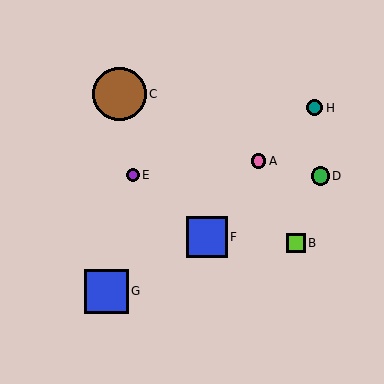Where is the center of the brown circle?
The center of the brown circle is at (119, 94).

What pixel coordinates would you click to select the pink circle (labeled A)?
Click at (259, 161) to select the pink circle A.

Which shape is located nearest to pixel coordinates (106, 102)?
The brown circle (labeled C) at (119, 94) is nearest to that location.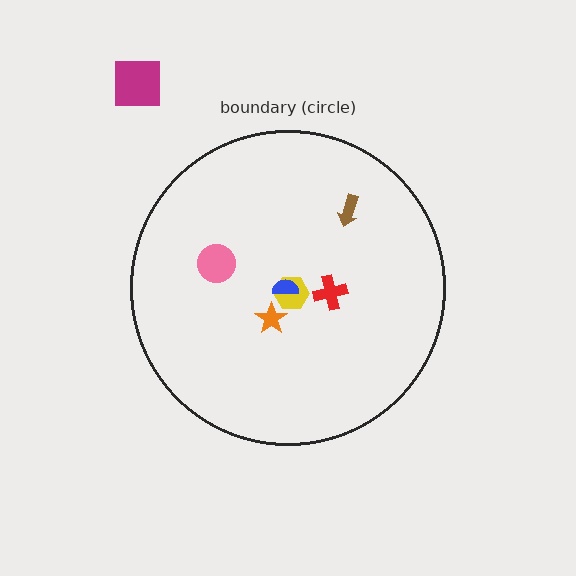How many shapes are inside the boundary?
6 inside, 1 outside.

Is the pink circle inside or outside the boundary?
Inside.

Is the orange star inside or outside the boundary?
Inside.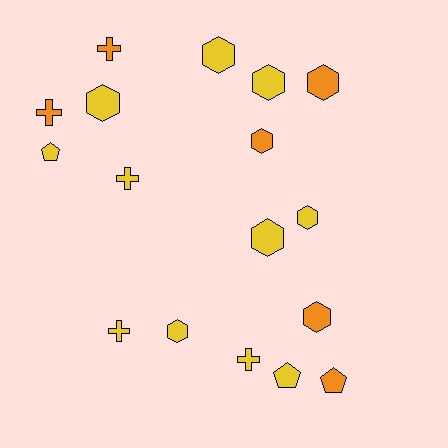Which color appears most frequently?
Yellow, with 11 objects.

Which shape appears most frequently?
Hexagon, with 9 objects.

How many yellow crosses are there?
There are 3 yellow crosses.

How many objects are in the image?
There are 17 objects.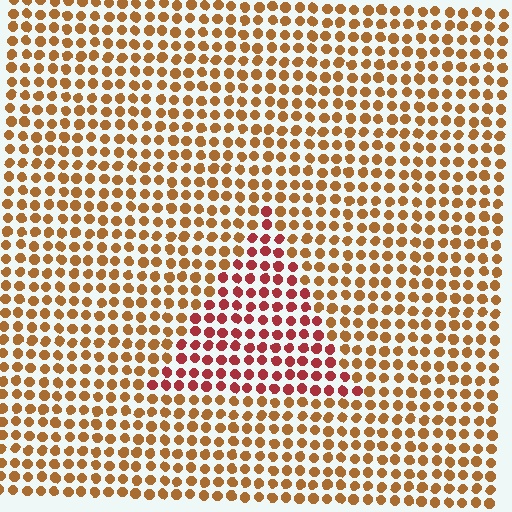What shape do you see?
I see a triangle.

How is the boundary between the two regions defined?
The boundary is defined purely by a slight shift in hue (about 36 degrees). Spacing, size, and orientation are identical on both sides.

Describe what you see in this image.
The image is filled with small brown elements in a uniform arrangement. A triangle-shaped region is visible where the elements are tinted to a slightly different hue, forming a subtle color boundary.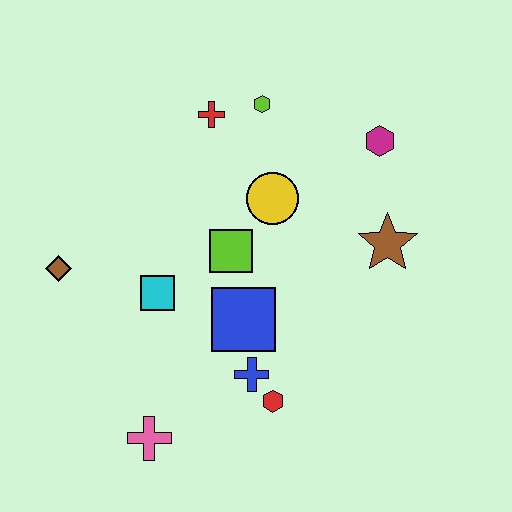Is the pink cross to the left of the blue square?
Yes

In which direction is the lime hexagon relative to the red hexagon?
The lime hexagon is above the red hexagon.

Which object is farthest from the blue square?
The magenta hexagon is farthest from the blue square.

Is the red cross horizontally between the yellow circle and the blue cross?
No